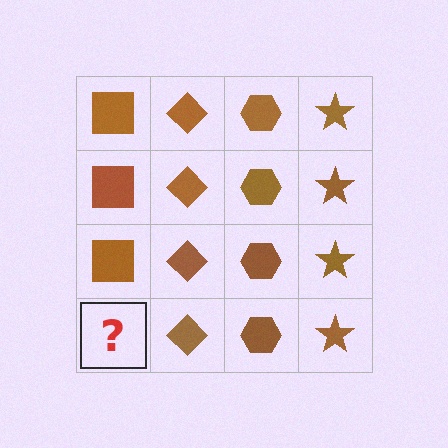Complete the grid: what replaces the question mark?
The question mark should be replaced with a brown square.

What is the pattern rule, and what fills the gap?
The rule is that each column has a consistent shape. The gap should be filled with a brown square.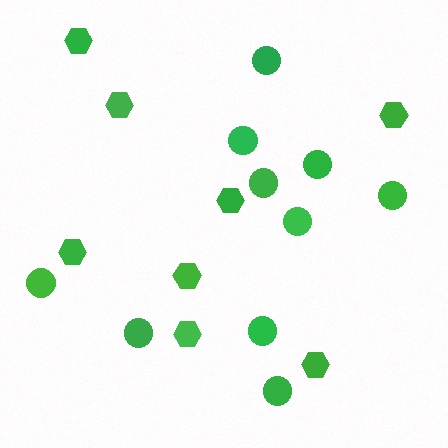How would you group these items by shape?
There are 2 groups: one group of circles (10) and one group of hexagons (8).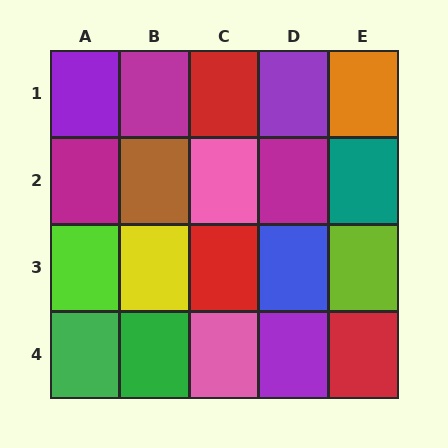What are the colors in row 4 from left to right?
Green, green, pink, purple, red.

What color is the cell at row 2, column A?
Magenta.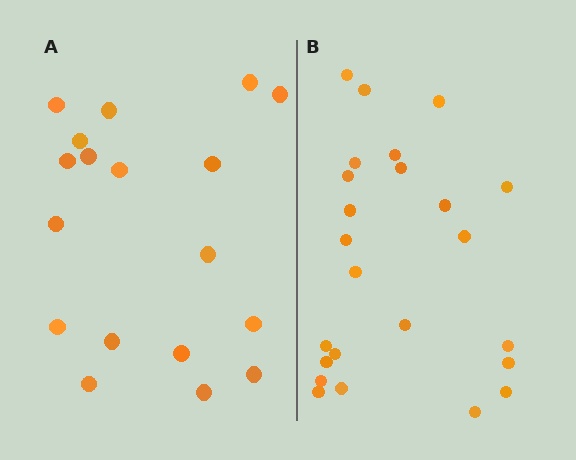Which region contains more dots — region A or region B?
Region B (the right region) has more dots.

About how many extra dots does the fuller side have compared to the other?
Region B has about 6 more dots than region A.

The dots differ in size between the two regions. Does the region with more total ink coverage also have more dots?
No. Region A has more total ink coverage because its dots are larger, but region B actually contains more individual dots. Total area can be misleading — the number of items is what matters here.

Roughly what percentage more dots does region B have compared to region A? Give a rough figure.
About 35% more.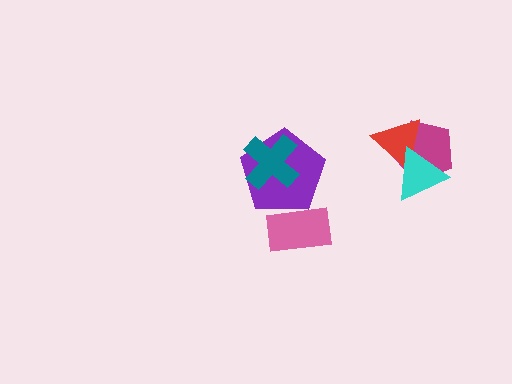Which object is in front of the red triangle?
The cyan triangle is in front of the red triangle.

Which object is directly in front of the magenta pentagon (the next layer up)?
The red triangle is directly in front of the magenta pentagon.